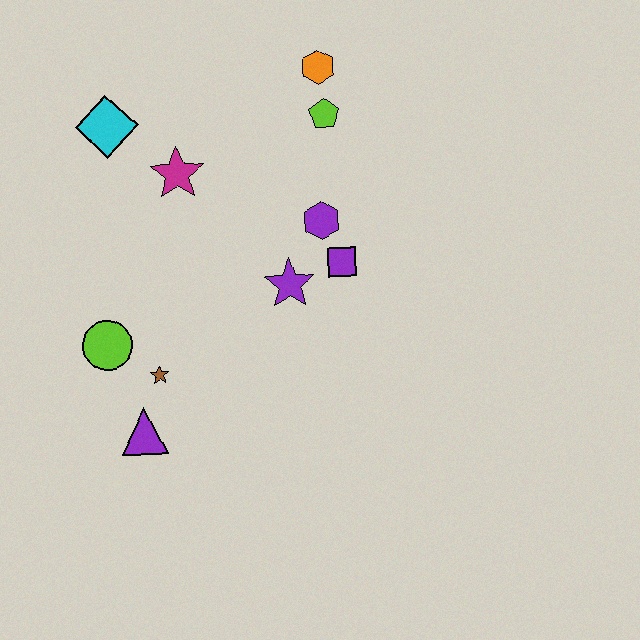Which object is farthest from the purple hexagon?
The purple triangle is farthest from the purple hexagon.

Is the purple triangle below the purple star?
Yes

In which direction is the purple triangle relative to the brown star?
The purple triangle is below the brown star.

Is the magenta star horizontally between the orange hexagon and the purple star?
No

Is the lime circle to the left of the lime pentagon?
Yes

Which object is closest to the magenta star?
The cyan diamond is closest to the magenta star.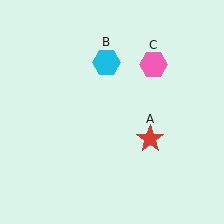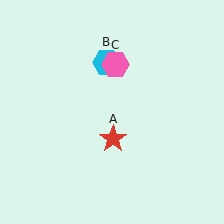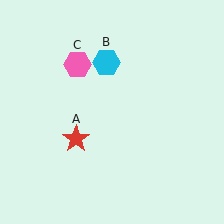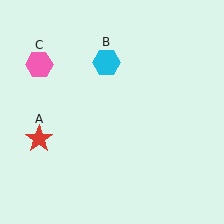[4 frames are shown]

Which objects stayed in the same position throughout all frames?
Cyan hexagon (object B) remained stationary.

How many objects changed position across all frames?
2 objects changed position: red star (object A), pink hexagon (object C).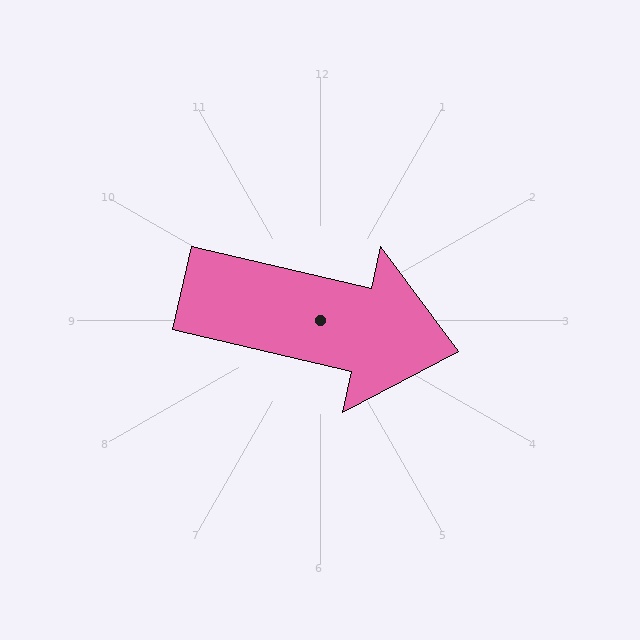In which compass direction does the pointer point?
East.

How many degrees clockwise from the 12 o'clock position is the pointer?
Approximately 103 degrees.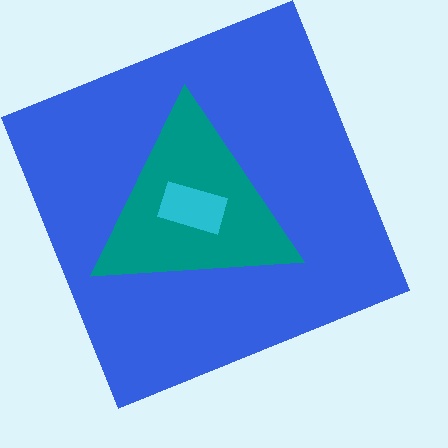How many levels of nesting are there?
3.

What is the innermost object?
The cyan rectangle.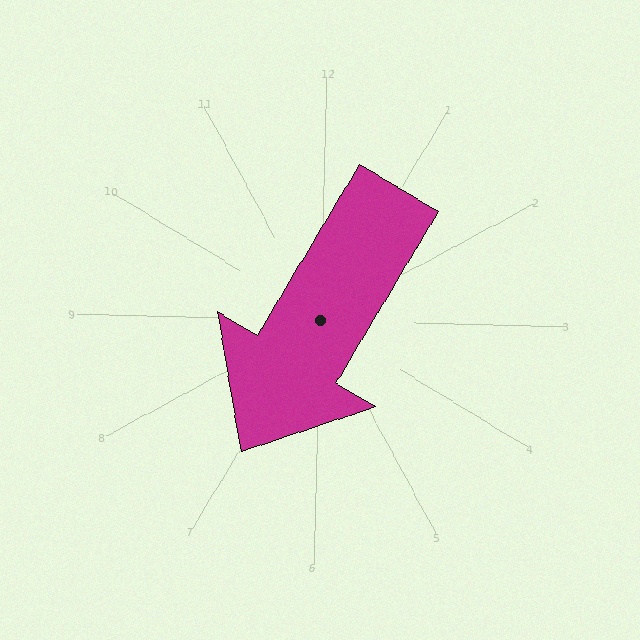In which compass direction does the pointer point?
Southwest.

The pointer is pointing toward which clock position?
Roughly 7 o'clock.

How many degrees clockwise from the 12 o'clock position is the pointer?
Approximately 210 degrees.